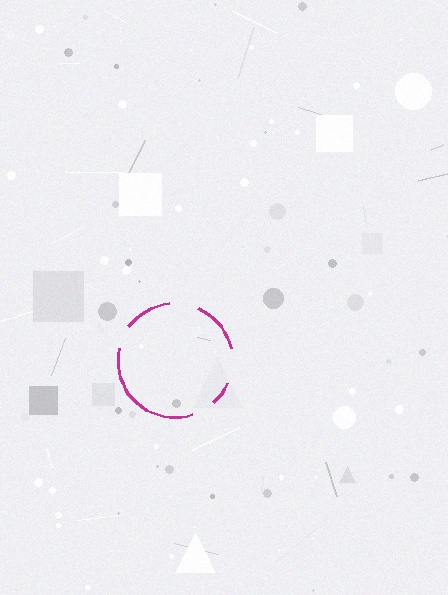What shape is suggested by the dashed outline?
The dashed outline suggests a circle.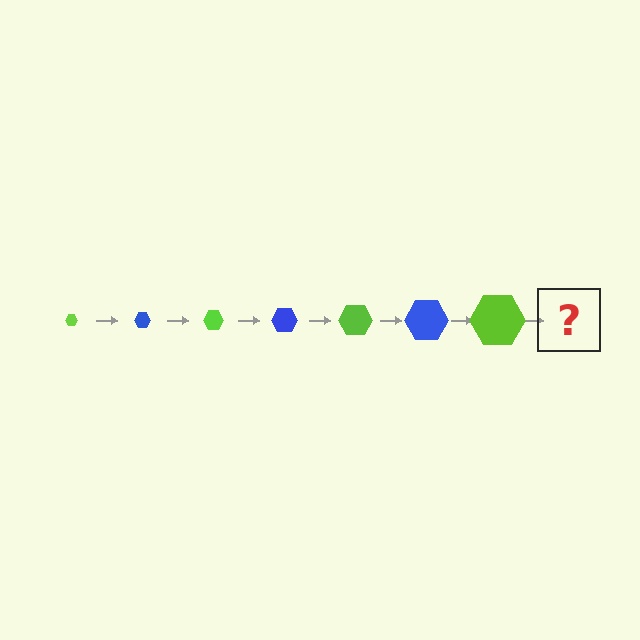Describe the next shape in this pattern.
It should be a blue hexagon, larger than the previous one.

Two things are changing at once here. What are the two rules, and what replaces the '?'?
The two rules are that the hexagon grows larger each step and the color cycles through lime and blue. The '?' should be a blue hexagon, larger than the previous one.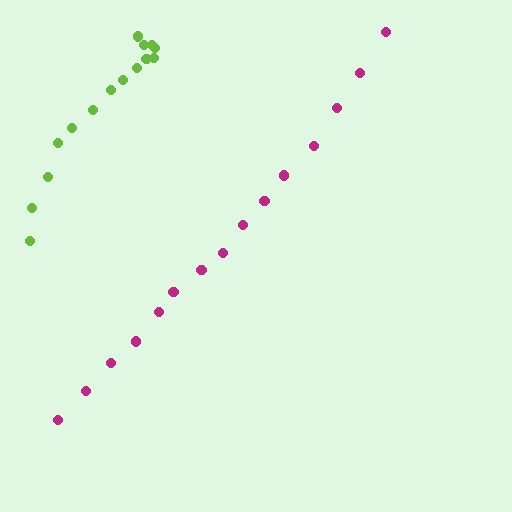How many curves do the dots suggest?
There are 2 distinct paths.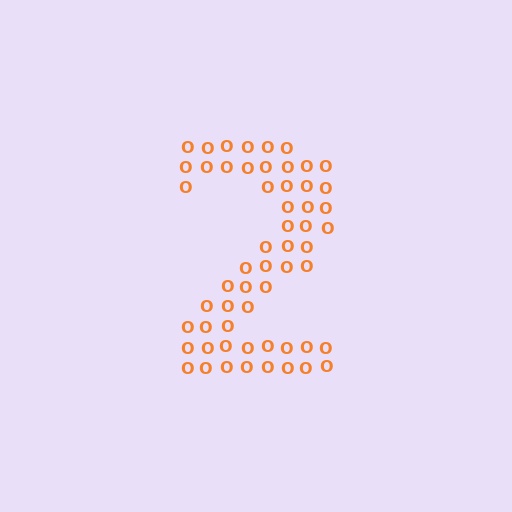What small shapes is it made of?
It is made of small letter O's.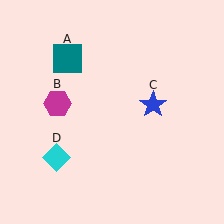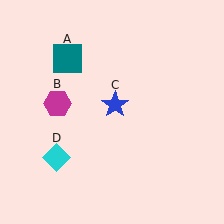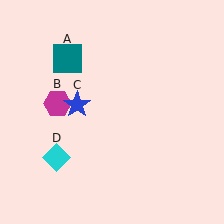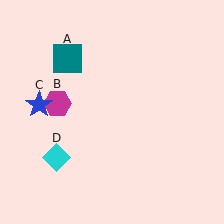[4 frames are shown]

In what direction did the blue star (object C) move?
The blue star (object C) moved left.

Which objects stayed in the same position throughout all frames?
Teal square (object A) and magenta hexagon (object B) and cyan diamond (object D) remained stationary.